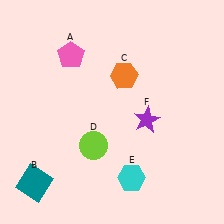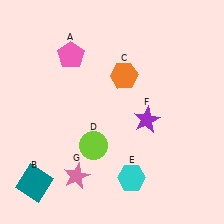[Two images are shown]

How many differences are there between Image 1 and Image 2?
There is 1 difference between the two images.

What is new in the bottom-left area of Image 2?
A pink star (G) was added in the bottom-left area of Image 2.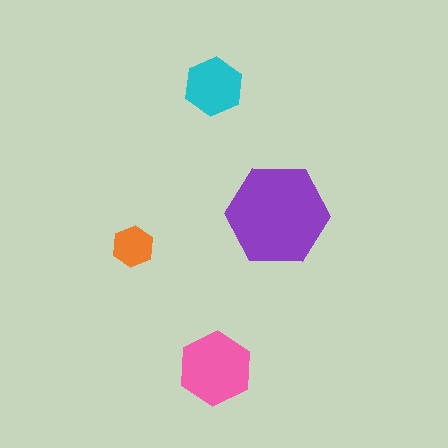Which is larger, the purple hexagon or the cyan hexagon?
The purple one.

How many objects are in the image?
There are 4 objects in the image.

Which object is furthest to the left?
The orange hexagon is leftmost.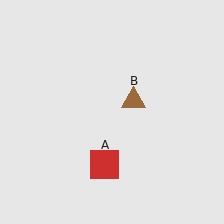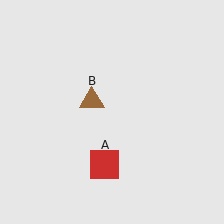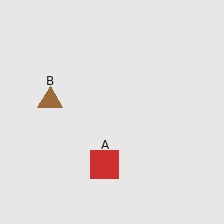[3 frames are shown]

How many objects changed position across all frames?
1 object changed position: brown triangle (object B).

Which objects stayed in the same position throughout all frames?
Red square (object A) remained stationary.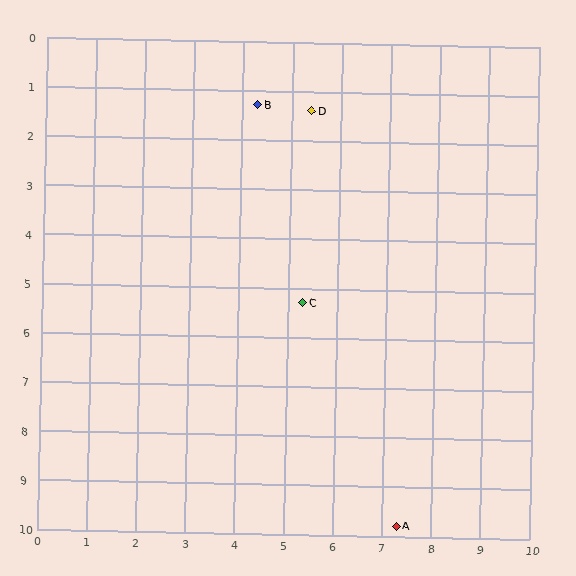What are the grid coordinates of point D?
Point D is at approximately (5.4, 1.4).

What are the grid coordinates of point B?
Point B is at approximately (4.3, 1.3).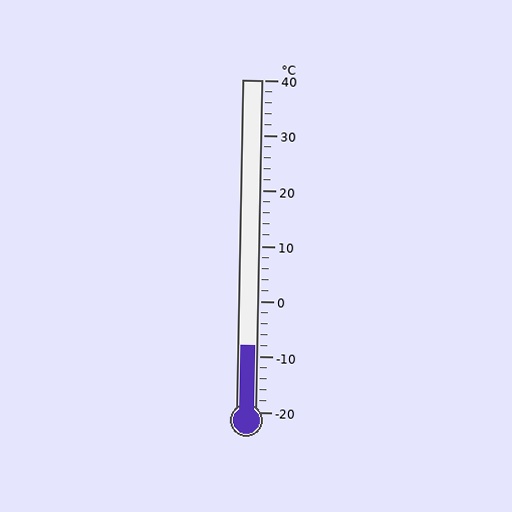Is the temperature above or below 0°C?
The temperature is below 0°C.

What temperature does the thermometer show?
The thermometer shows approximately -8°C.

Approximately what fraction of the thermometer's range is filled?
The thermometer is filled to approximately 20% of its range.